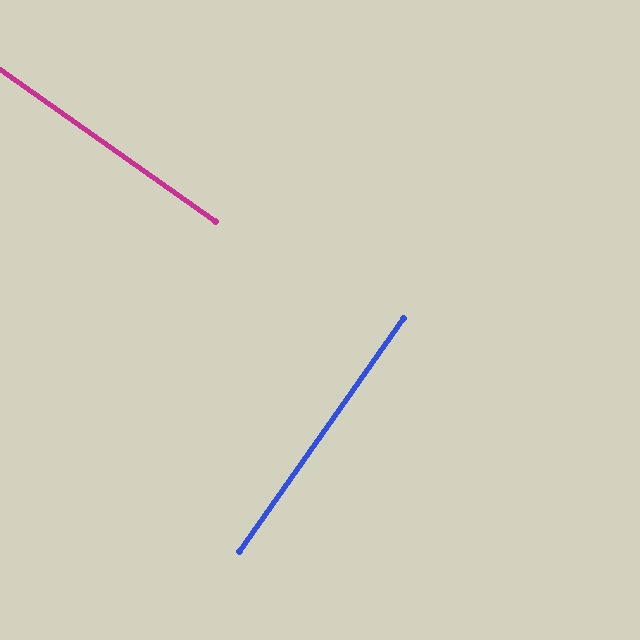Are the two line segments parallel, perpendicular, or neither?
Perpendicular — they meet at approximately 90°.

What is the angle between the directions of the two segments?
Approximately 90 degrees.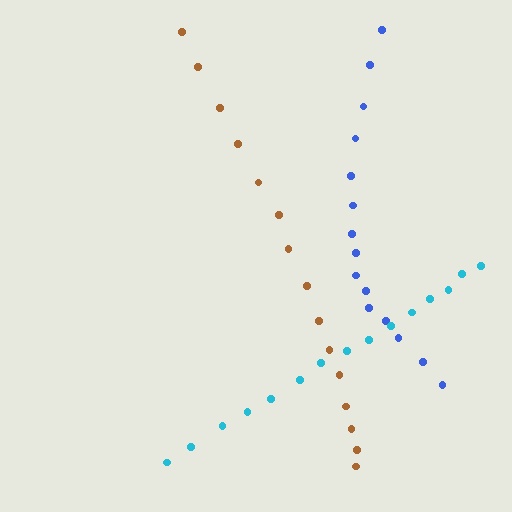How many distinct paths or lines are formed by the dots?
There are 3 distinct paths.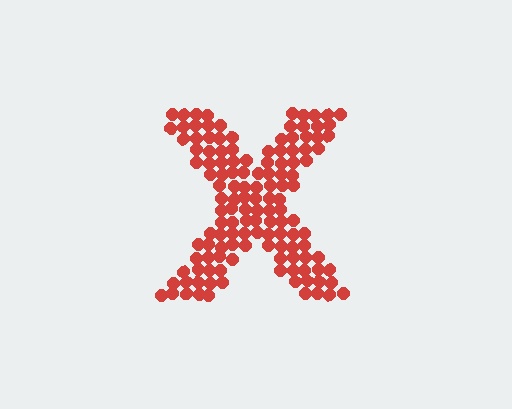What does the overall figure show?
The overall figure shows the letter X.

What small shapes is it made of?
It is made of small circles.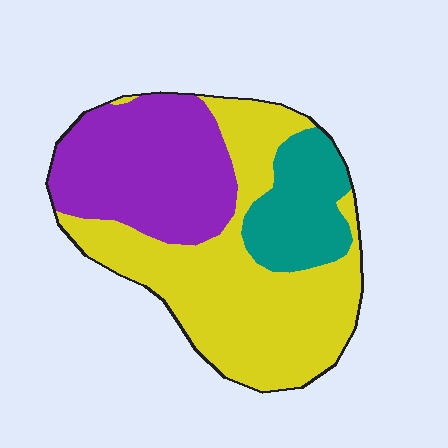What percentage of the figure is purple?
Purple takes up about one third (1/3) of the figure.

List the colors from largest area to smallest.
From largest to smallest: yellow, purple, teal.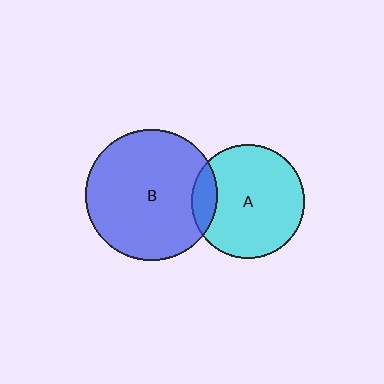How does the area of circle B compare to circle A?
Approximately 1.3 times.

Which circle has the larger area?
Circle B (blue).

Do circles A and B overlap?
Yes.